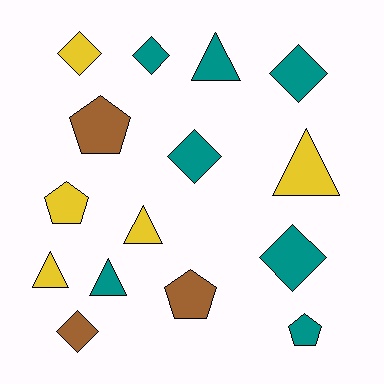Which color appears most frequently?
Teal, with 7 objects.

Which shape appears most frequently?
Diamond, with 6 objects.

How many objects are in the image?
There are 15 objects.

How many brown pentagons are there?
There are 2 brown pentagons.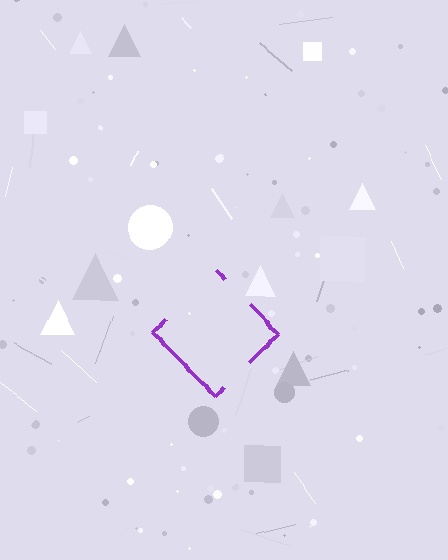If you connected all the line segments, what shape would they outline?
They would outline a diamond.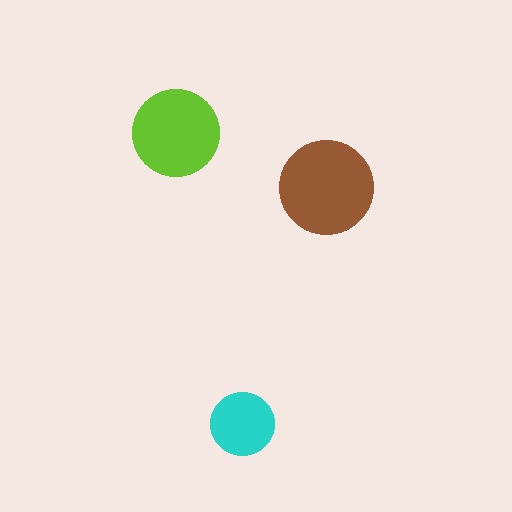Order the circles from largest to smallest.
the brown one, the lime one, the cyan one.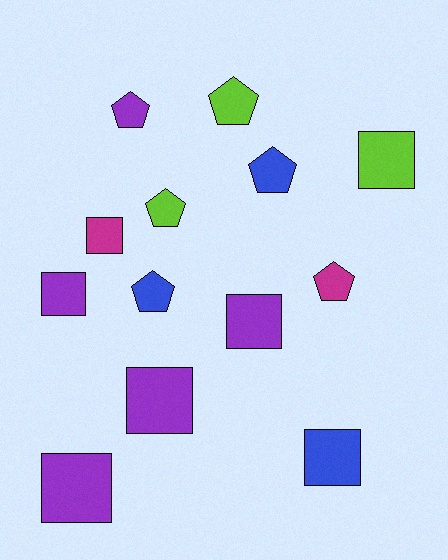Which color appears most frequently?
Purple, with 5 objects.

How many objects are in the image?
There are 13 objects.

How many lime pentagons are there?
There are 2 lime pentagons.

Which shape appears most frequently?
Square, with 7 objects.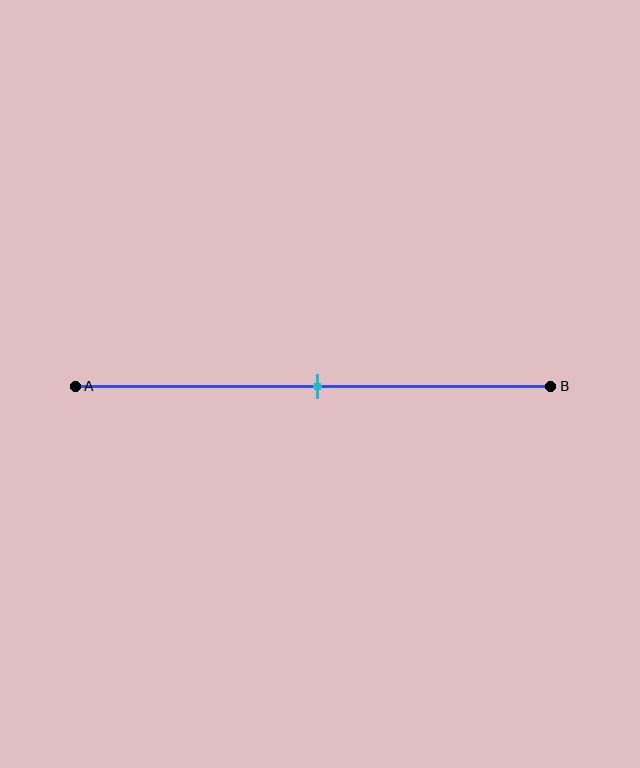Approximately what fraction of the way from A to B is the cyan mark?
The cyan mark is approximately 50% of the way from A to B.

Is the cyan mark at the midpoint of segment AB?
Yes, the mark is approximately at the midpoint.